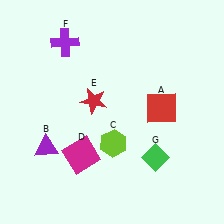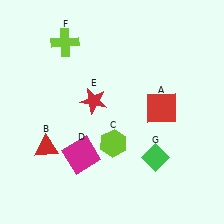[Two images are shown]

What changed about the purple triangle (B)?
In Image 1, B is purple. In Image 2, it changed to red.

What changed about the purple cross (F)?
In Image 1, F is purple. In Image 2, it changed to lime.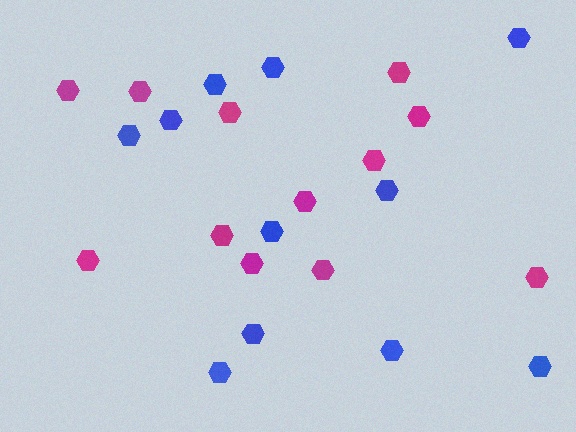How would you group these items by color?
There are 2 groups: one group of blue hexagons (11) and one group of magenta hexagons (12).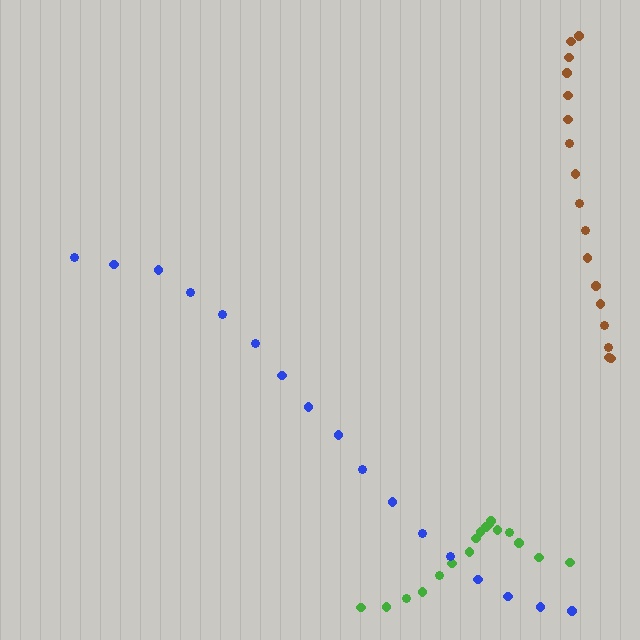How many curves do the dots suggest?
There are 3 distinct paths.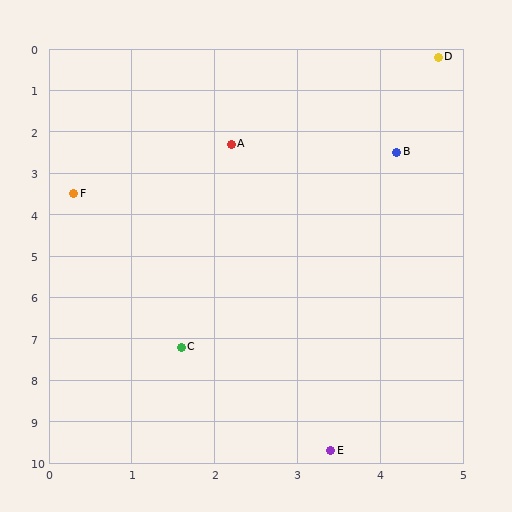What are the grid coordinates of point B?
Point B is at approximately (4.2, 2.5).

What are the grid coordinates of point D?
Point D is at approximately (4.7, 0.2).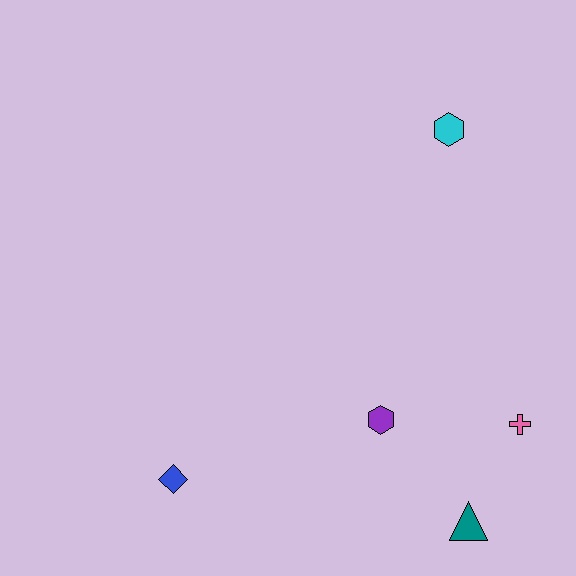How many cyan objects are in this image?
There is 1 cyan object.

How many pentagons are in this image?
There are no pentagons.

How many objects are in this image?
There are 5 objects.